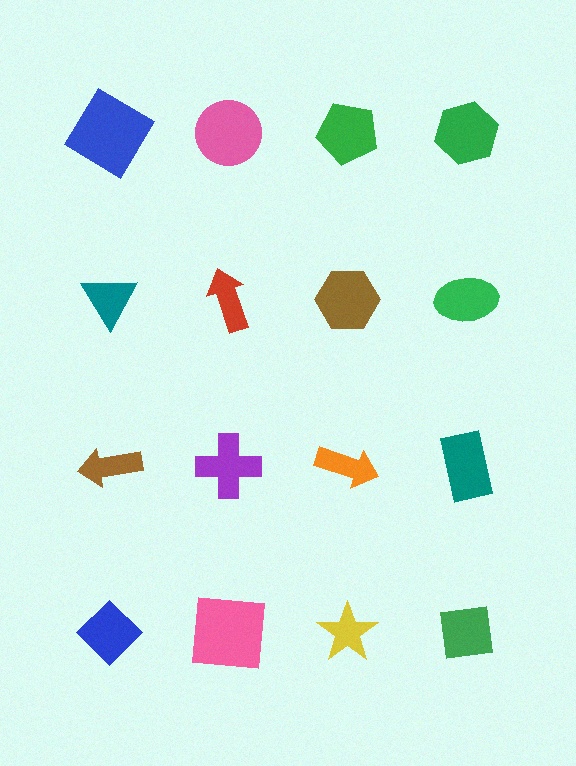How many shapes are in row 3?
4 shapes.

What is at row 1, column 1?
A blue diamond.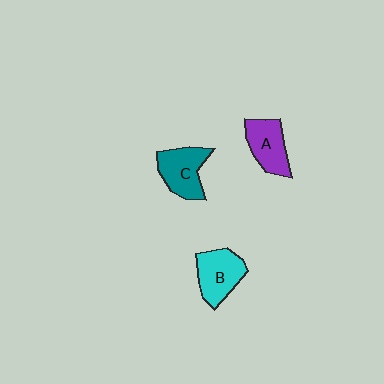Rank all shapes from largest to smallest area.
From largest to smallest: B (cyan), C (teal), A (purple).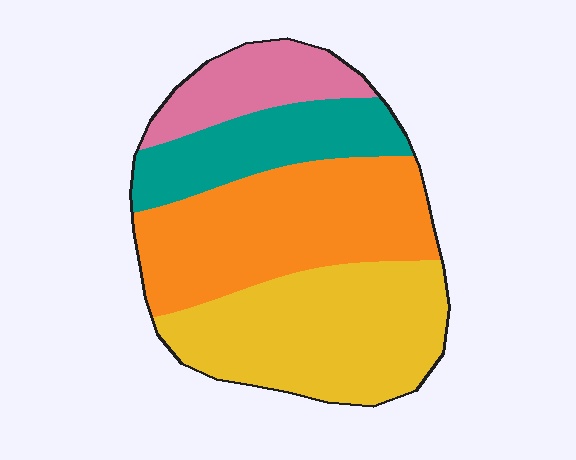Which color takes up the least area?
Pink, at roughly 15%.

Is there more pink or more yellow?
Yellow.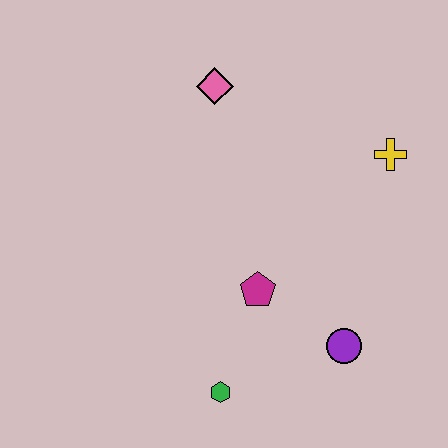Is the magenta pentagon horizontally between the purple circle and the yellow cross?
No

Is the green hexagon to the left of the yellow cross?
Yes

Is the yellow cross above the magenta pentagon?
Yes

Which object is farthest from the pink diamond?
The green hexagon is farthest from the pink diamond.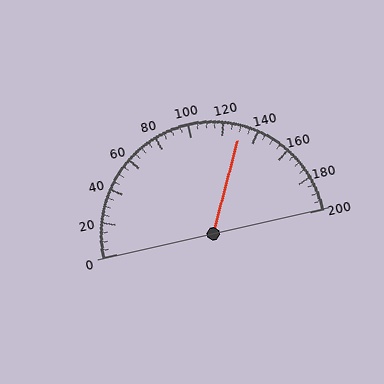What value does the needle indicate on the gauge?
The needle indicates approximately 130.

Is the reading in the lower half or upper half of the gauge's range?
The reading is in the upper half of the range (0 to 200).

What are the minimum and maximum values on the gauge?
The gauge ranges from 0 to 200.